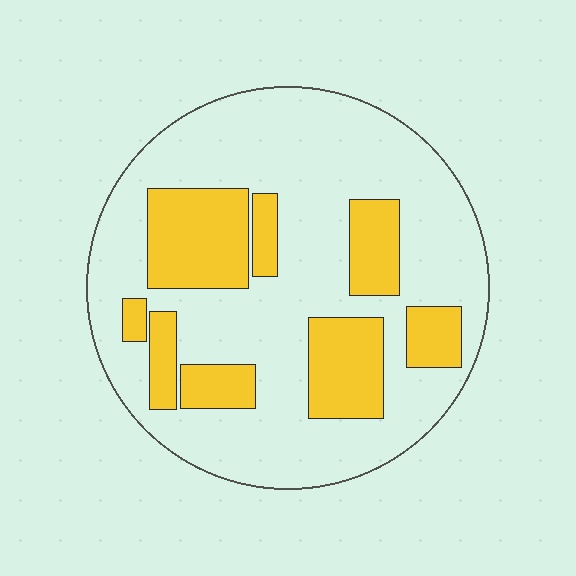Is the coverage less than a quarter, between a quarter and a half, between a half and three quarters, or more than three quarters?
Between a quarter and a half.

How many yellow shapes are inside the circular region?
8.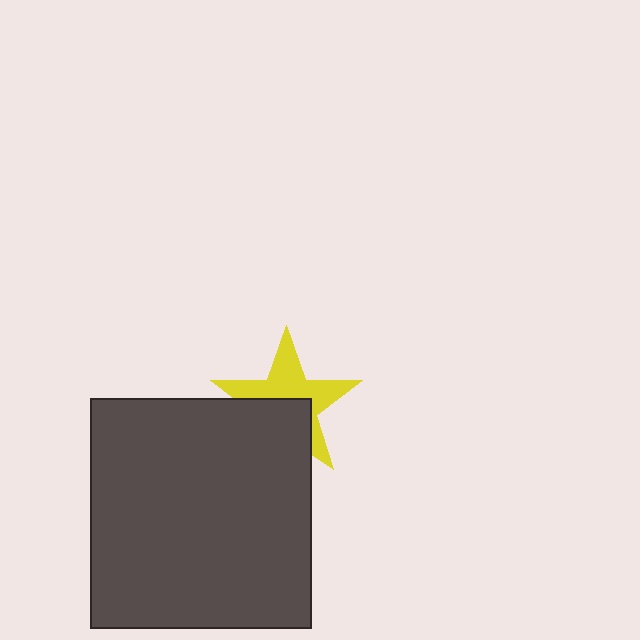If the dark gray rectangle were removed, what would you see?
You would see the complete yellow star.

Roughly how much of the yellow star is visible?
About half of it is visible (roughly 56%).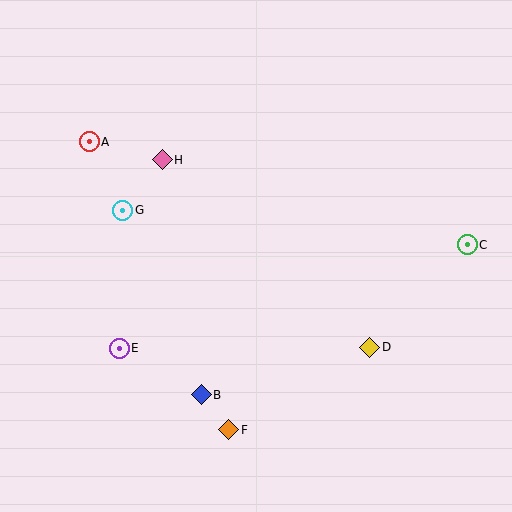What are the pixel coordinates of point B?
Point B is at (201, 395).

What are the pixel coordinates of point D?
Point D is at (370, 347).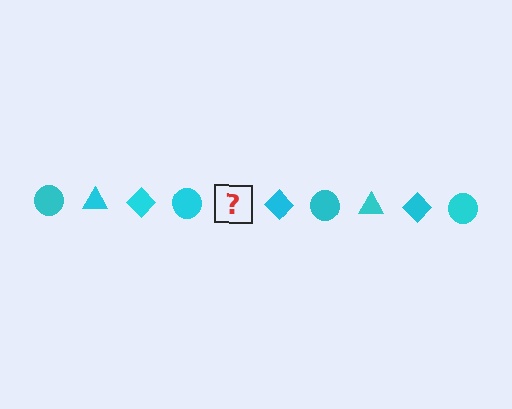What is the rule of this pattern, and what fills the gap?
The rule is that the pattern cycles through circle, triangle, diamond shapes in cyan. The gap should be filled with a cyan triangle.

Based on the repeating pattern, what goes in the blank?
The blank should be a cyan triangle.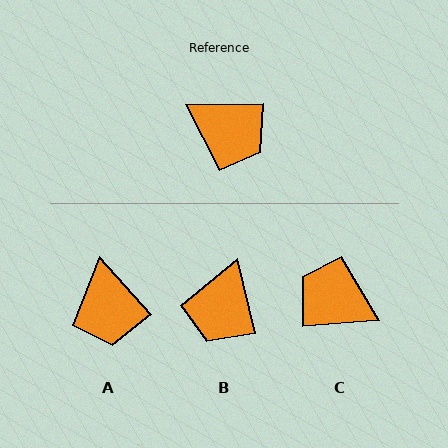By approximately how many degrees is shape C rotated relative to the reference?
Approximately 176 degrees clockwise.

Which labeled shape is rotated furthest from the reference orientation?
C, about 176 degrees away.